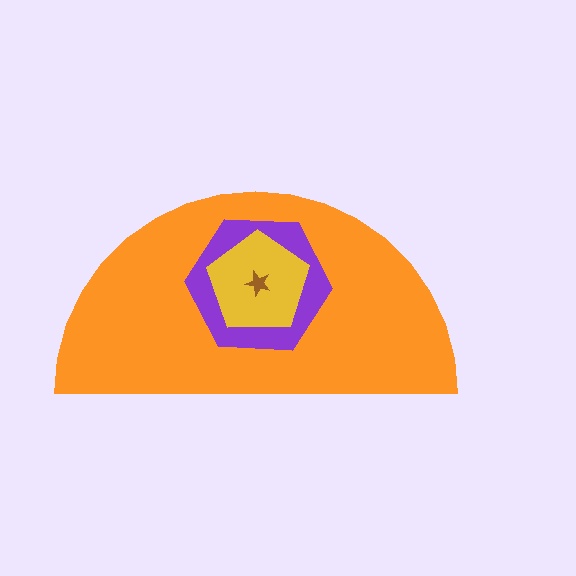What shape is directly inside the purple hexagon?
The yellow pentagon.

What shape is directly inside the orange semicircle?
The purple hexagon.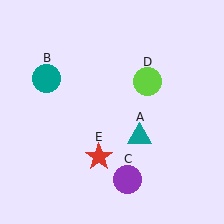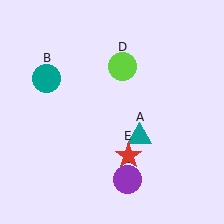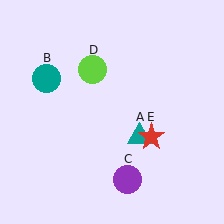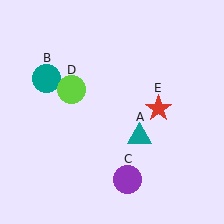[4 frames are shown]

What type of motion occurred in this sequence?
The lime circle (object D), red star (object E) rotated counterclockwise around the center of the scene.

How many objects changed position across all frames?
2 objects changed position: lime circle (object D), red star (object E).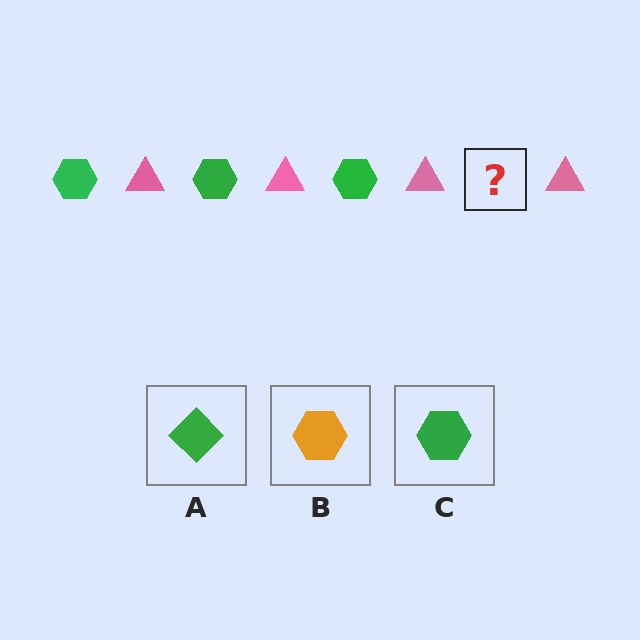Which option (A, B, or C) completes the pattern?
C.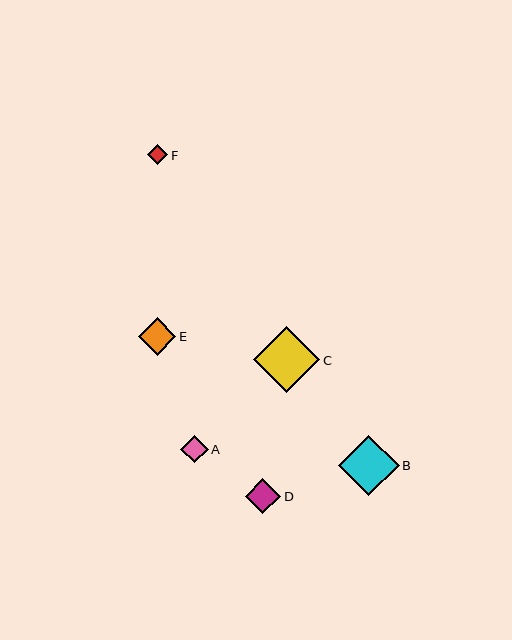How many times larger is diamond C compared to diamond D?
Diamond C is approximately 1.9 times the size of diamond D.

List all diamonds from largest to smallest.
From largest to smallest: C, B, E, D, A, F.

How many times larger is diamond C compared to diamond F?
Diamond C is approximately 3.2 times the size of diamond F.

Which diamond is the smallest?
Diamond F is the smallest with a size of approximately 20 pixels.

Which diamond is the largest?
Diamond C is the largest with a size of approximately 66 pixels.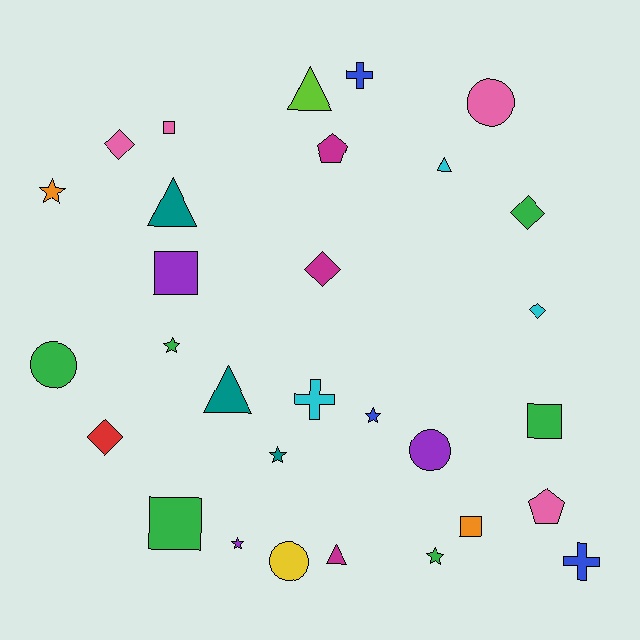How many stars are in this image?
There are 6 stars.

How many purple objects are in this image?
There are 3 purple objects.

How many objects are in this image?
There are 30 objects.